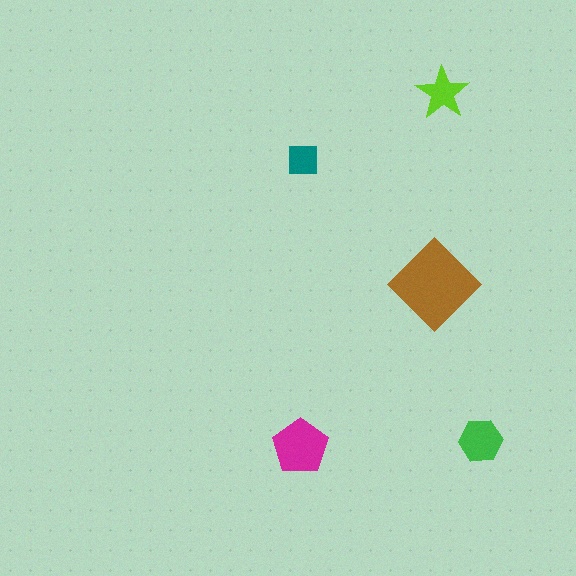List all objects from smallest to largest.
The teal square, the lime star, the green hexagon, the magenta pentagon, the brown diamond.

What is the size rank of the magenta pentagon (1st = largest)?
2nd.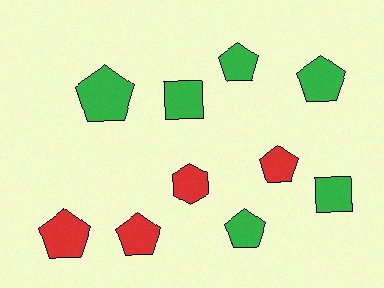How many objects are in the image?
There are 10 objects.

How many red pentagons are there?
There are 3 red pentagons.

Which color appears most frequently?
Green, with 6 objects.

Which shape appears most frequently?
Pentagon, with 7 objects.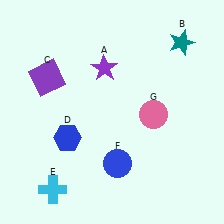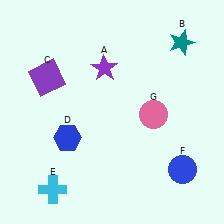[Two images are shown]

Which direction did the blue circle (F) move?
The blue circle (F) moved right.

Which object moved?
The blue circle (F) moved right.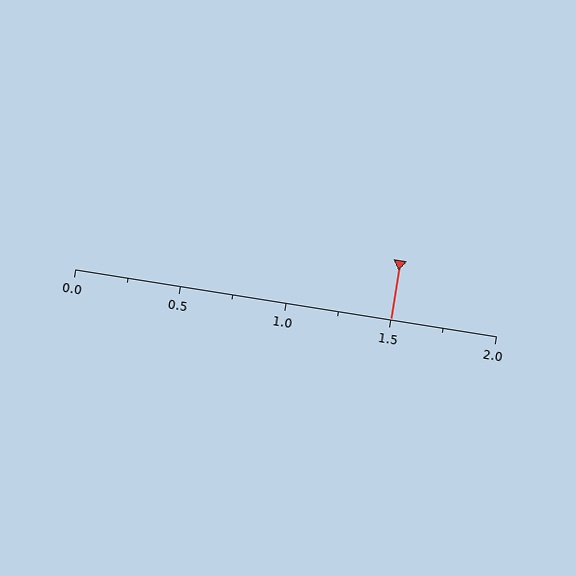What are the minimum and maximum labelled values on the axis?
The axis runs from 0.0 to 2.0.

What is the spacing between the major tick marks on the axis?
The major ticks are spaced 0.5 apart.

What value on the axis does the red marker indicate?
The marker indicates approximately 1.5.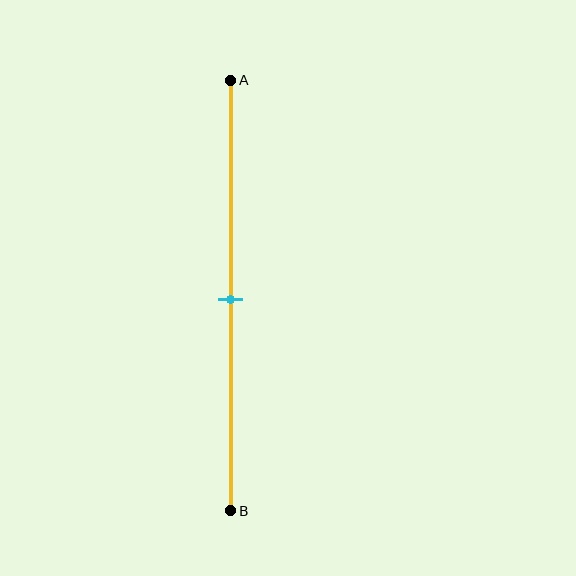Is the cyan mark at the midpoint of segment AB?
Yes, the mark is approximately at the midpoint.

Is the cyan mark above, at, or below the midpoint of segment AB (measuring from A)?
The cyan mark is approximately at the midpoint of segment AB.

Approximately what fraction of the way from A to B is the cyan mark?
The cyan mark is approximately 50% of the way from A to B.